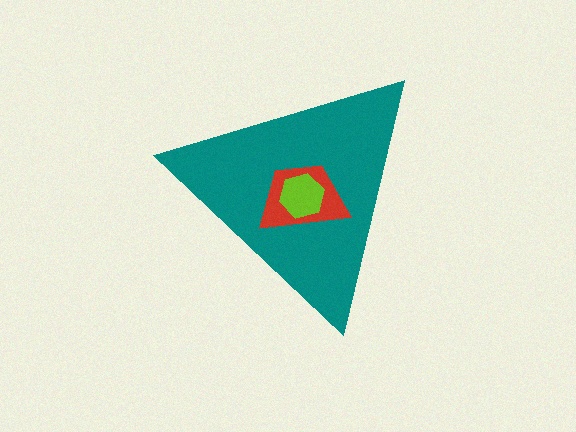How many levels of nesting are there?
3.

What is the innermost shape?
The lime hexagon.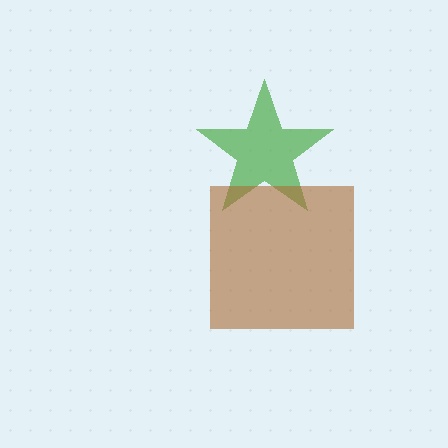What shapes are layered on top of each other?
The layered shapes are: a green star, a brown square.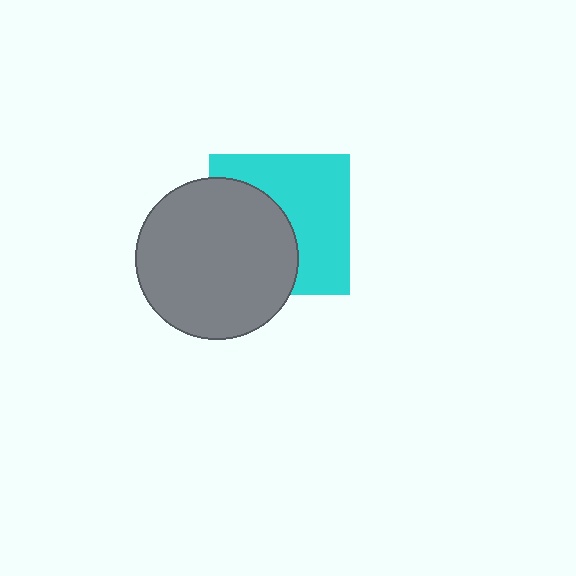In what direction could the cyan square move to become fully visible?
The cyan square could move right. That would shift it out from behind the gray circle entirely.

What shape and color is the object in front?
The object in front is a gray circle.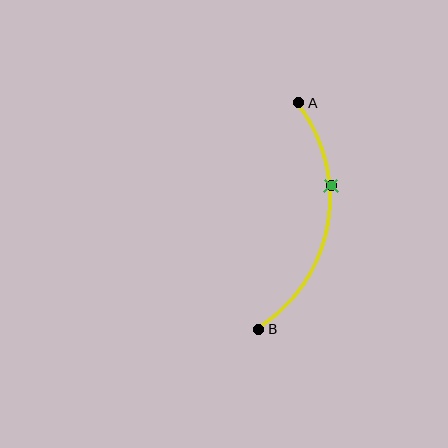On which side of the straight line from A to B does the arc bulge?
The arc bulges to the right of the straight line connecting A and B.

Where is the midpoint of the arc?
The arc midpoint is the point on the curve farthest from the straight line joining A and B. It sits to the right of that line.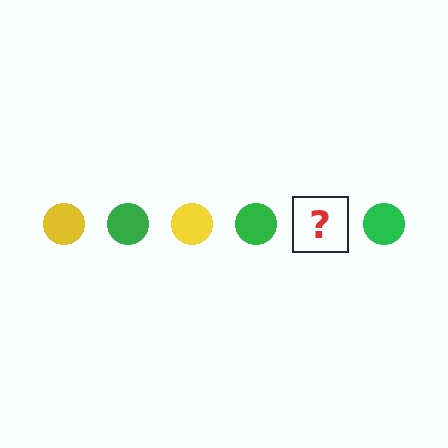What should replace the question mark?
The question mark should be replaced with a yellow circle.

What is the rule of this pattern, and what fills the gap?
The rule is that the pattern cycles through yellow, green circles. The gap should be filled with a yellow circle.